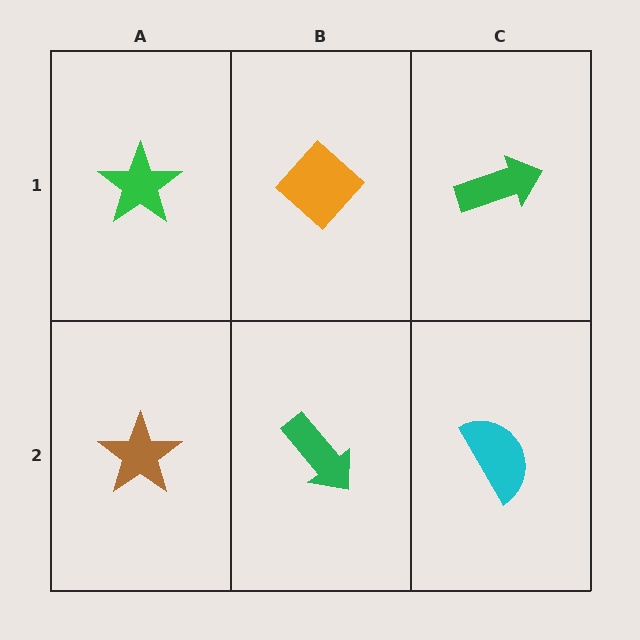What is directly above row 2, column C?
A green arrow.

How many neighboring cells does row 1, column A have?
2.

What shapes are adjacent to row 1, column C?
A cyan semicircle (row 2, column C), an orange diamond (row 1, column B).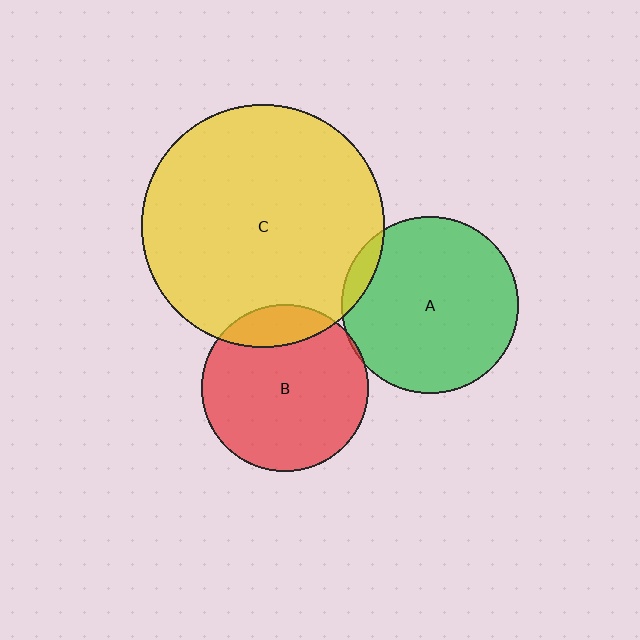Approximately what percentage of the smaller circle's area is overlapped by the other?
Approximately 15%.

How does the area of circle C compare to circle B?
Approximately 2.1 times.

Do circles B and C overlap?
Yes.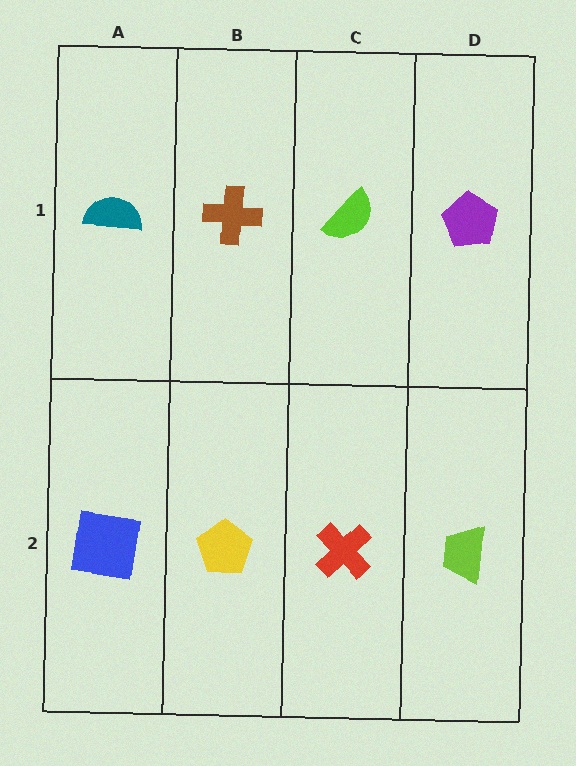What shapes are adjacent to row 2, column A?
A teal semicircle (row 1, column A), a yellow pentagon (row 2, column B).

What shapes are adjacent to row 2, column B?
A brown cross (row 1, column B), a blue square (row 2, column A), a red cross (row 2, column C).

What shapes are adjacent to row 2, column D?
A purple pentagon (row 1, column D), a red cross (row 2, column C).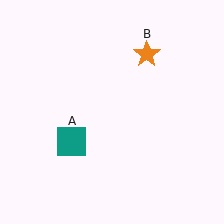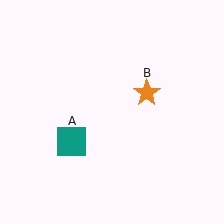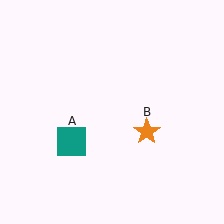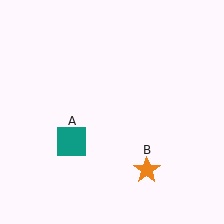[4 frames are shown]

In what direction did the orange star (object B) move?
The orange star (object B) moved down.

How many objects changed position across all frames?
1 object changed position: orange star (object B).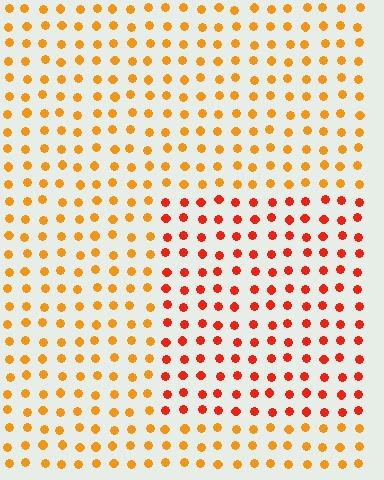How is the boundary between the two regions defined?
The boundary is defined purely by a slight shift in hue (about 32 degrees). Spacing, size, and orientation are identical on both sides.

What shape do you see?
I see a rectangle.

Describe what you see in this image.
The image is filled with small orange elements in a uniform arrangement. A rectangle-shaped region is visible where the elements are tinted to a slightly different hue, forming a subtle color boundary.